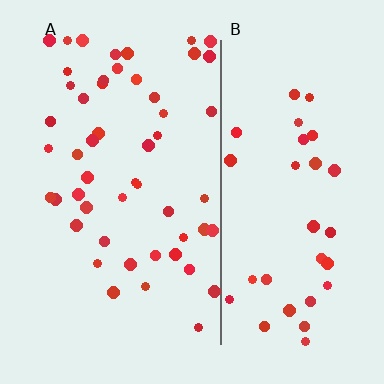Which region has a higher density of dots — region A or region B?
A (the left).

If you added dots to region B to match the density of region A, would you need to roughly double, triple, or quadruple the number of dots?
Approximately double.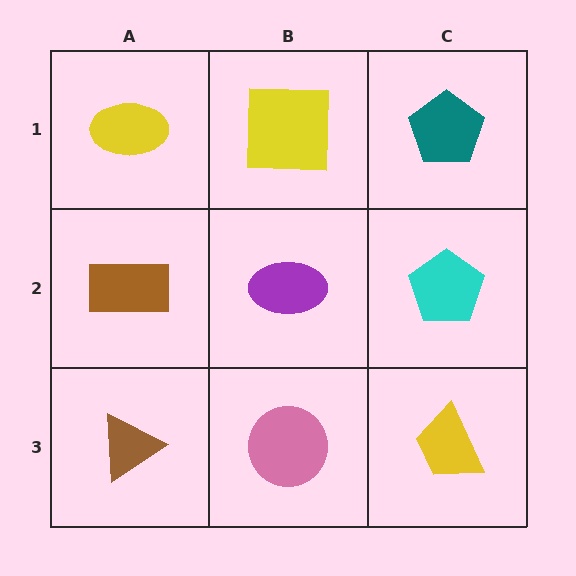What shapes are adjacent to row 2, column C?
A teal pentagon (row 1, column C), a yellow trapezoid (row 3, column C), a purple ellipse (row 2, column B).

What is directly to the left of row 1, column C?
A yellow square.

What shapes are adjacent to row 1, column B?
A purple ellipse (row 2, column B), a yellow ellipse (row 1, column A), a teal pentagon (row 1, column C).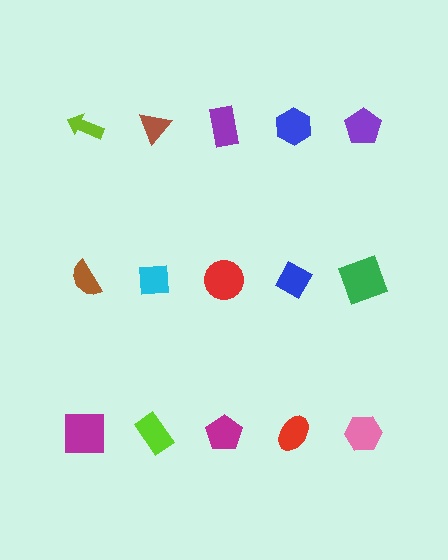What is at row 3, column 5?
A pink hexagon.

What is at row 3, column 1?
A magenta square.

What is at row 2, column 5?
A green square.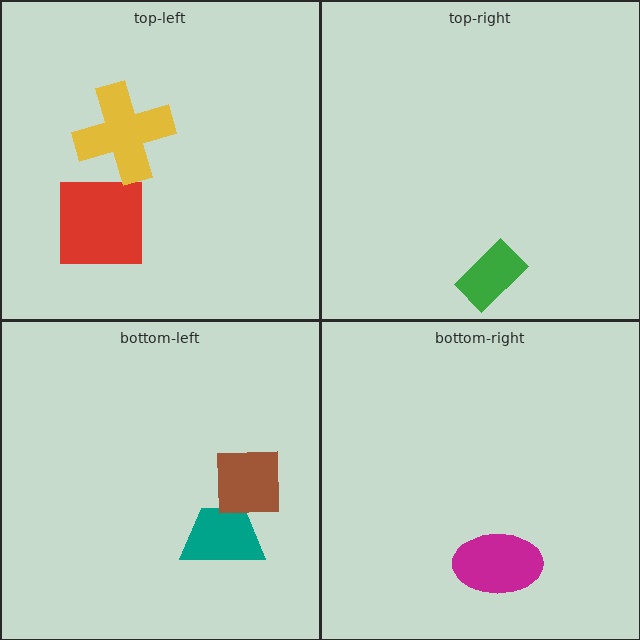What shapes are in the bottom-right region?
The magenta ellipse.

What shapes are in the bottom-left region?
The teal trapezoid, the brown square.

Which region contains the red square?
The top-left region.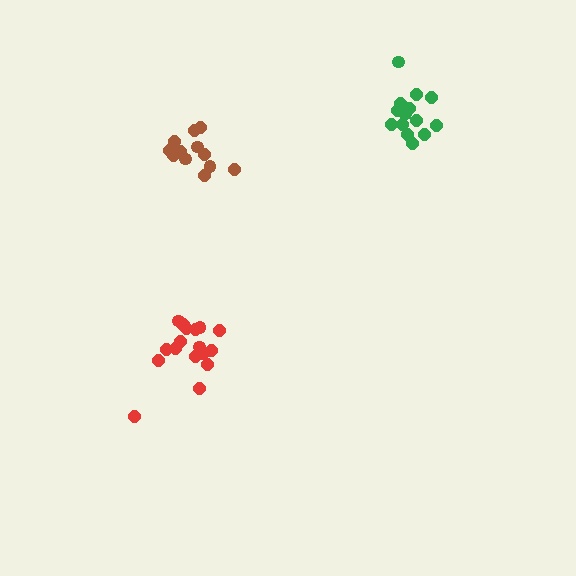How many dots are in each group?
Group 1: 18 dots, Group 2: 14 dots, Group 3: 12 dots (44 total).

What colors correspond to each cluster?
The clusters are colored: red, green, brown.